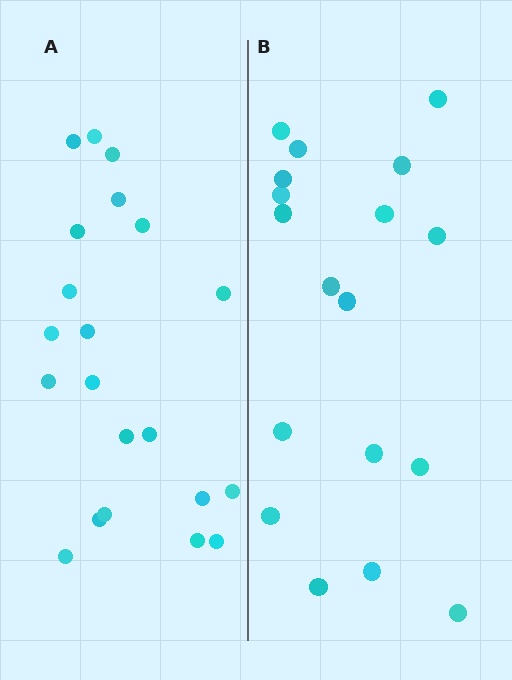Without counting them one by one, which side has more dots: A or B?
Region A (the left region) has more dots.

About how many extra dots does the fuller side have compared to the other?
Region A has just a few more — roughly 2 or 3 more dots than region B.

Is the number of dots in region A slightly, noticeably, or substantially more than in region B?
Region A has only slightly more — the two regions are fairly close. The ratio is roughly 1.2 to 1.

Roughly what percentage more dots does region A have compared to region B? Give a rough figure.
About 15% more.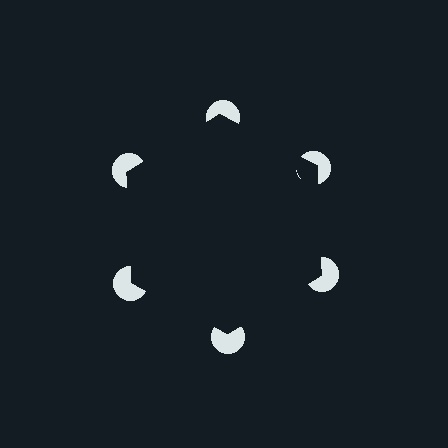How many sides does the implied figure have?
6 sides.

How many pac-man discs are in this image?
There are 6 — one at each vertex of the illusory hexagon.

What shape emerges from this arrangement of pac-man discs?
An illusory hexagon — its edges are inferred from the aligned wedge cuts in the pac-man discs, not physically drawn.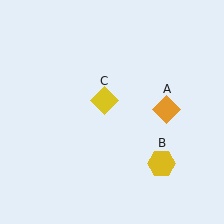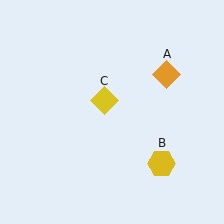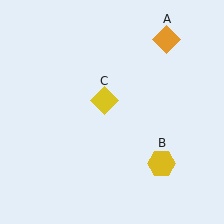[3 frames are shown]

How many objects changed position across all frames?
1 object changed position: orange diamond (object A).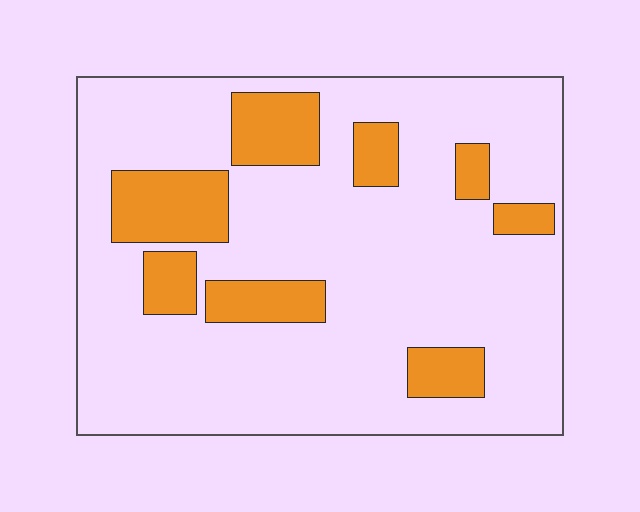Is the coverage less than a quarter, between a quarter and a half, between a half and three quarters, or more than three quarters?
Less than a quarter.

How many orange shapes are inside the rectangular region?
8.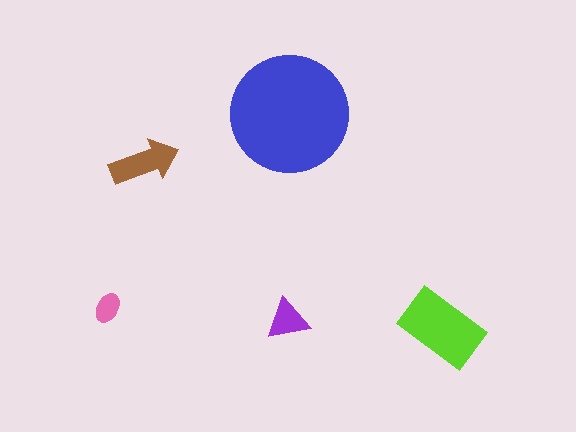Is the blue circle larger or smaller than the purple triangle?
Larger.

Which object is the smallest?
The pink ellipse.